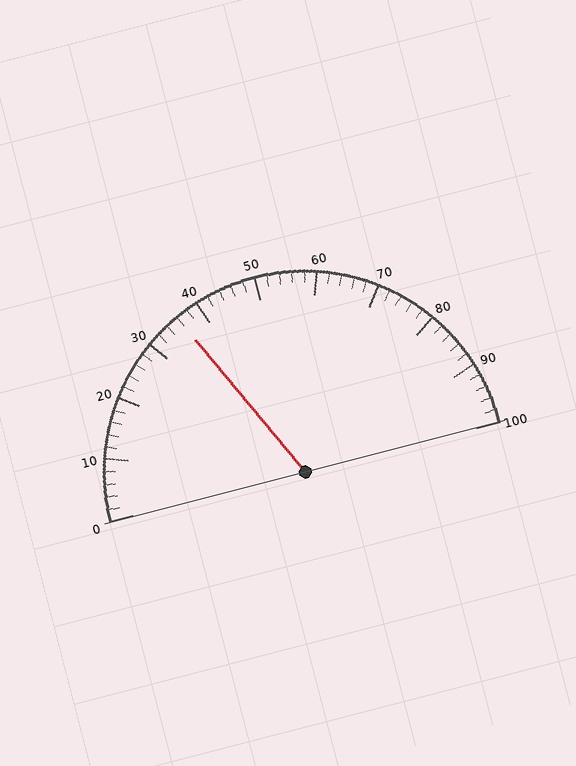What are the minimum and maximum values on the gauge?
The gauge ranges from 0 to 100.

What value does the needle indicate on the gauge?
The needle indicates approximately 36.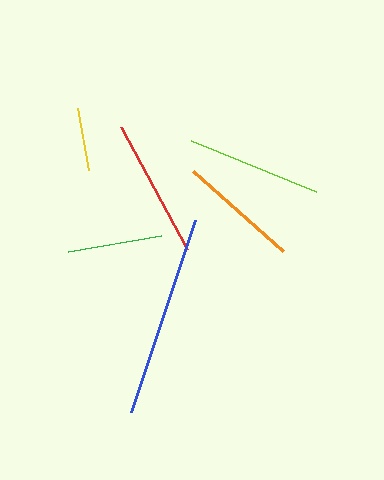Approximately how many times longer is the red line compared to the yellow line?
The red line is approximately 2.2 times the length of the yellow line.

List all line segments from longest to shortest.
From longest to shortest: blue, red, lime, orange, green, yellow.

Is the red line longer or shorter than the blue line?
The blue line is longer than the red line.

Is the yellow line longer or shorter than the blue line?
The blue line is longer than the yellow line.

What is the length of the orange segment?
The orange segment is approximately 121 pixels long.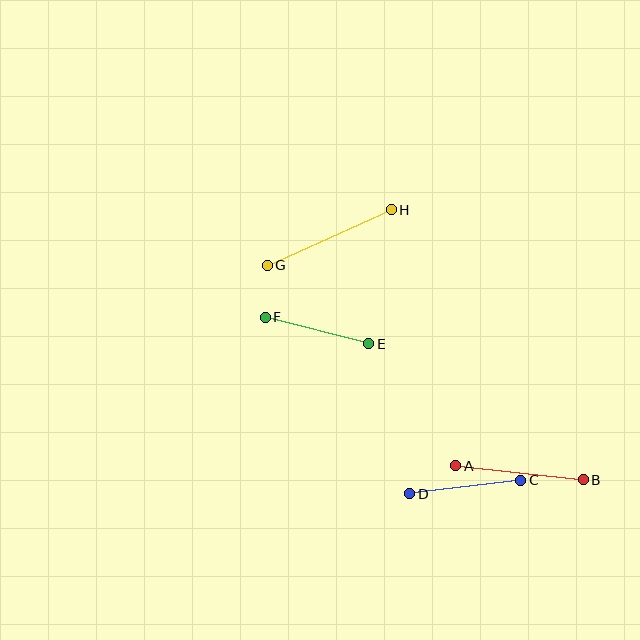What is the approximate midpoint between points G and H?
The midpoint is at approximately (329, 238) pixels.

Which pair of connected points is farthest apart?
Points G and H are farthest apart.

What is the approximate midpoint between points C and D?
The midpoint is at approximately (465, 487) pixels.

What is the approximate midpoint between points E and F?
The midpoint is at approximately (317, 331) pixels.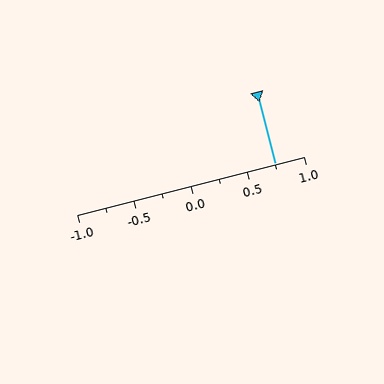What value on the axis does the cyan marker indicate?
The marker indicates approximately 0.75.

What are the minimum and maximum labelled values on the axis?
The axis runs from -1.0 to 1.0.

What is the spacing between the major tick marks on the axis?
The major ticks are spaced 0.5 apart.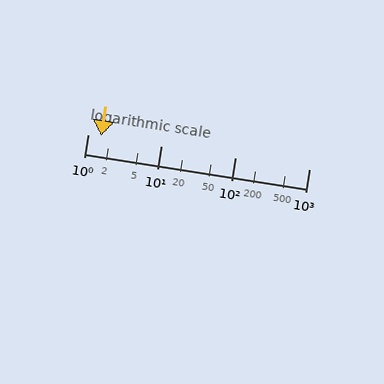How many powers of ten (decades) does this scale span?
The scale spans 3 decades, from 1 to 1000.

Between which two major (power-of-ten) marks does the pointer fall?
The pointer is between 1 and 10.